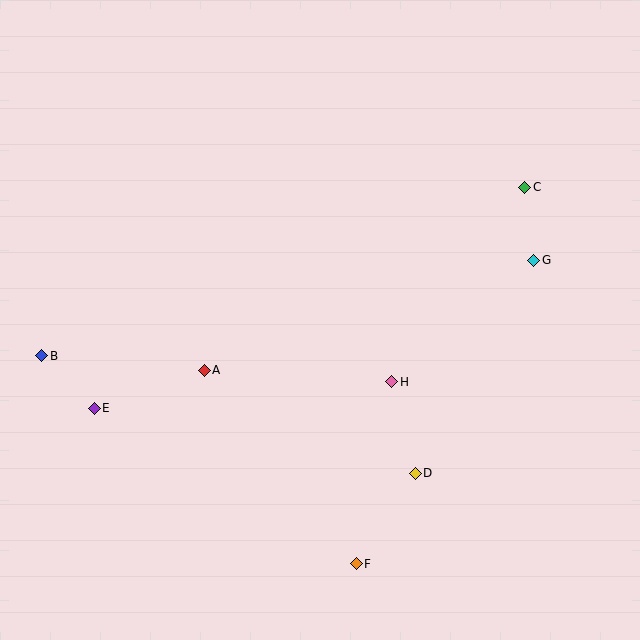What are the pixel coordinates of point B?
Point B is at (42, 356).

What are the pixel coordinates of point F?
Point F is at (356, 564).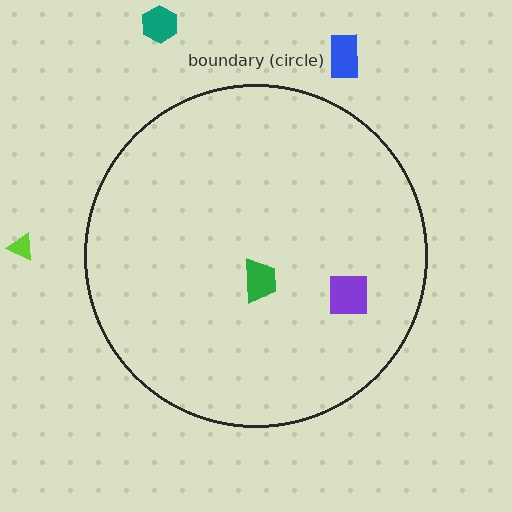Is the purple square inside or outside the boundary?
Inside.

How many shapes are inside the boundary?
2 inside, 3 outside.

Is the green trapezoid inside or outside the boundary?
Inside.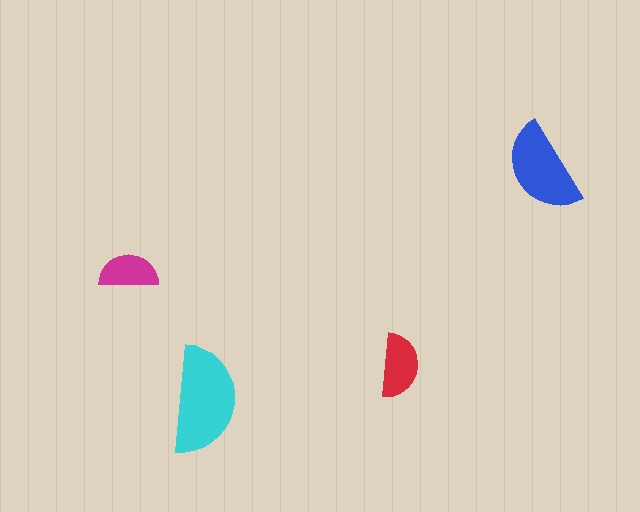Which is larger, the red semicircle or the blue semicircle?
The blue one.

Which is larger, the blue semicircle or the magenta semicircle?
The blue one.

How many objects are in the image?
There are 4 objects in the image.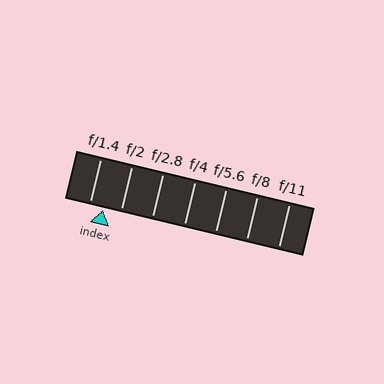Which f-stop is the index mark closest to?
The index mark is closest to f/1.4.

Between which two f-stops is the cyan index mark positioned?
The index mark is between f/1.4 and f/2.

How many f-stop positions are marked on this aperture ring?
There are 7 f-stop positions marked.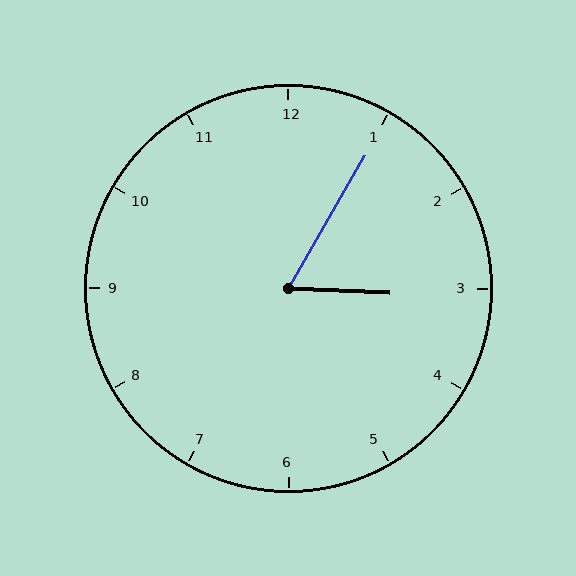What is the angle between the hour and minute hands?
Approximately 62 degrees.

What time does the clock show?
3:05.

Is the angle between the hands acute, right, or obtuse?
It is acute.